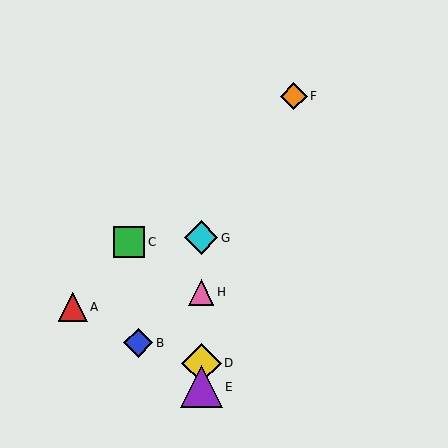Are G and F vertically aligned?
No, G is at x≈201 and F is at x≈294.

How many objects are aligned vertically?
4 objects (D, E, G, H) are aligned vertically.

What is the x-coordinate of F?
Object F is at x≈294.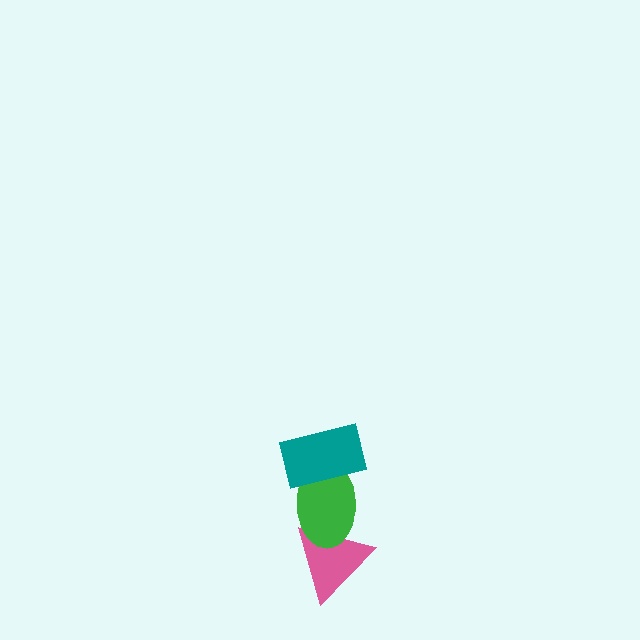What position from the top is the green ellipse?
The green ellipse is 2nd from the top.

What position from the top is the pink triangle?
The pink triangle is 3rd from the top.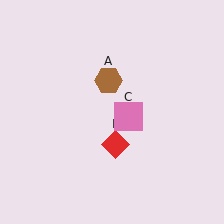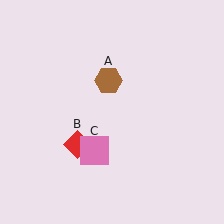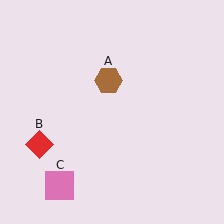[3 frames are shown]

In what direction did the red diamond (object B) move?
The red diamond (object B) moved left.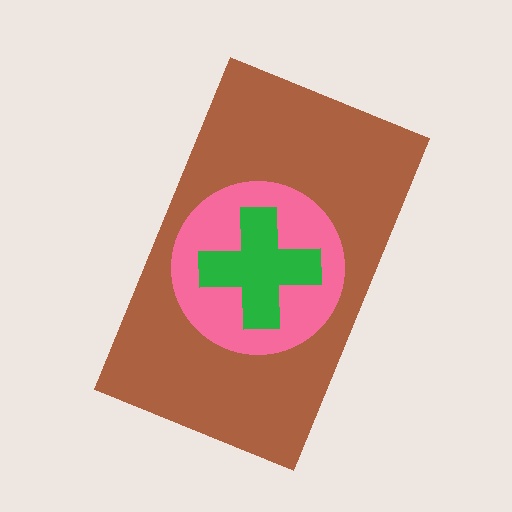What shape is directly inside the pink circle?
The green cross.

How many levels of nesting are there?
3.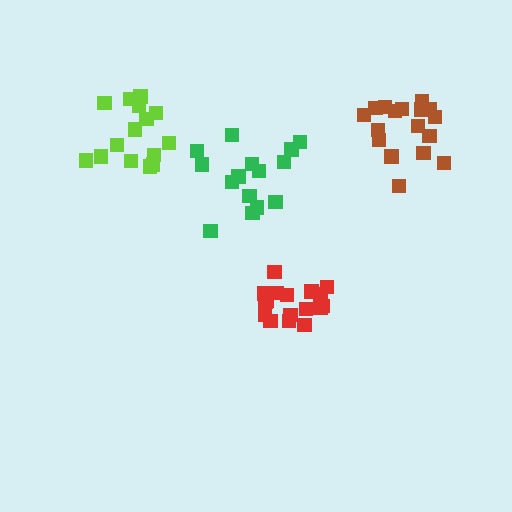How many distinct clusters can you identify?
There are 4 distinct clusters.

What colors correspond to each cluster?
The clusters are colored: green, lime, brown, red.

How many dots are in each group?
Group 1: 16 dots, Group 2: 15 dots, Group 3: 17 dots, Group 4: 17 dots (65 total).